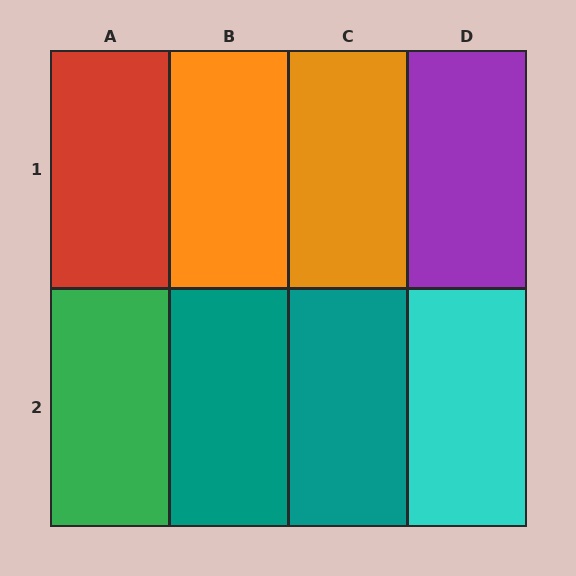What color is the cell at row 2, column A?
Green.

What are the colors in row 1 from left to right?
Red, orange, orange, purple.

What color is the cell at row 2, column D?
Cyan.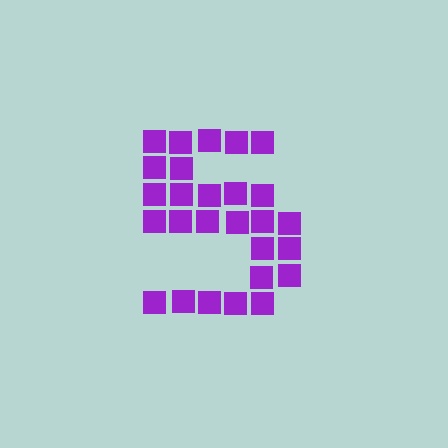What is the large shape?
The large shape is the digit 5.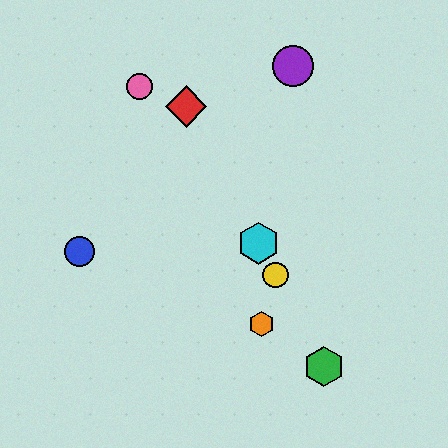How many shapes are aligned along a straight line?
4 shapes (the red diamond, the green hexagon, the yellow circle, the cyan hexagon) are aligned along a straight line.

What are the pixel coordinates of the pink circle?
The pink circle is at (140, 86).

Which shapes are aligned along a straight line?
The red diamond, the green hexagon, the yellow circle, the cyan hexagon are aligned along a straight line.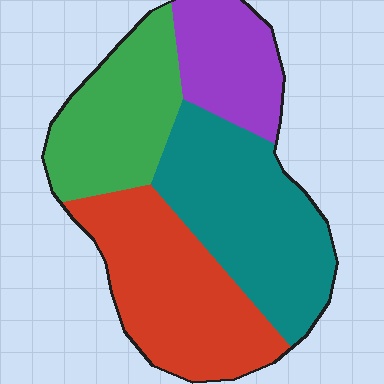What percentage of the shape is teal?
Teal covers about 30% of the shape.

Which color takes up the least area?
Purple, at roughly 15%.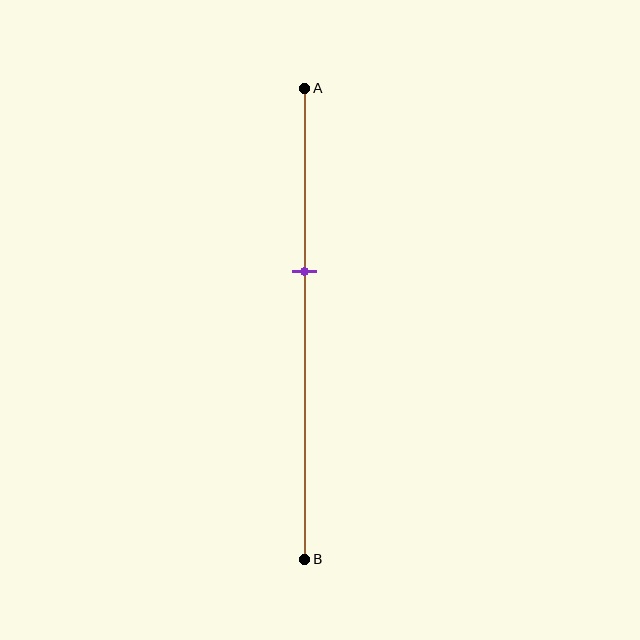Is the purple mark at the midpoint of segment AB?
No, the mark is at about 40% from A, not at the 50% midpoint.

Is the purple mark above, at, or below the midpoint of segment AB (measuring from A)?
The purple mark is above the midpoint of segment AB.